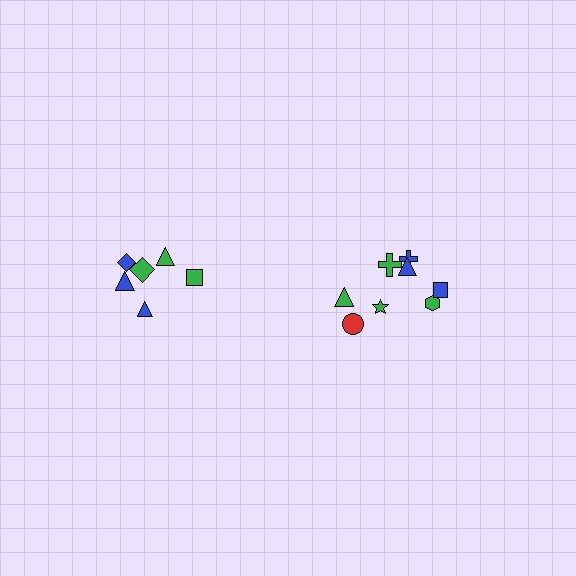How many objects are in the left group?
There are 6 objects.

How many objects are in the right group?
There are 8 objects.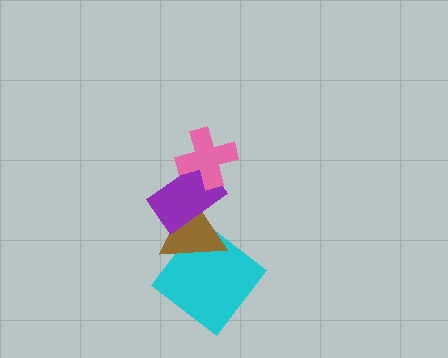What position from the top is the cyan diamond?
The cyan diamond is 4th from the top.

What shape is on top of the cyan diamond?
The brown triangle is on top of the cyan diamond.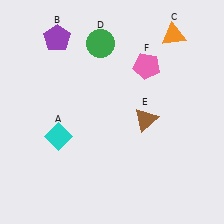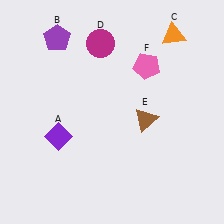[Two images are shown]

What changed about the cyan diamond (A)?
In Image 1, A is cyan. In Image 2, it changed to purple.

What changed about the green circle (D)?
In Image 1, D is green. In Image 2, it changed to magenta.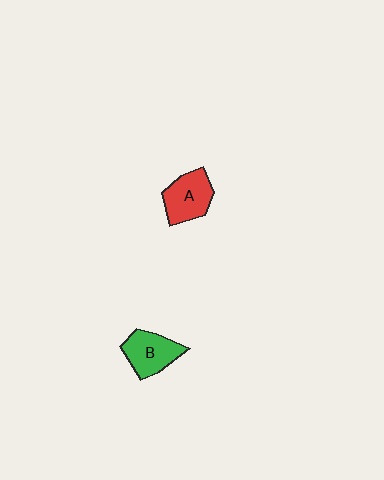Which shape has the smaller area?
Shape B (green).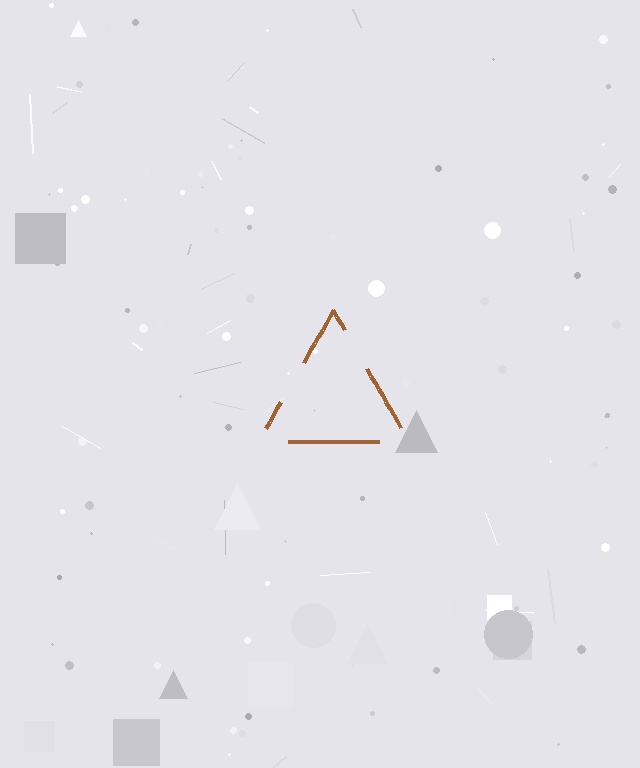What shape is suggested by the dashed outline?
The dashed outline suggests a triangle.